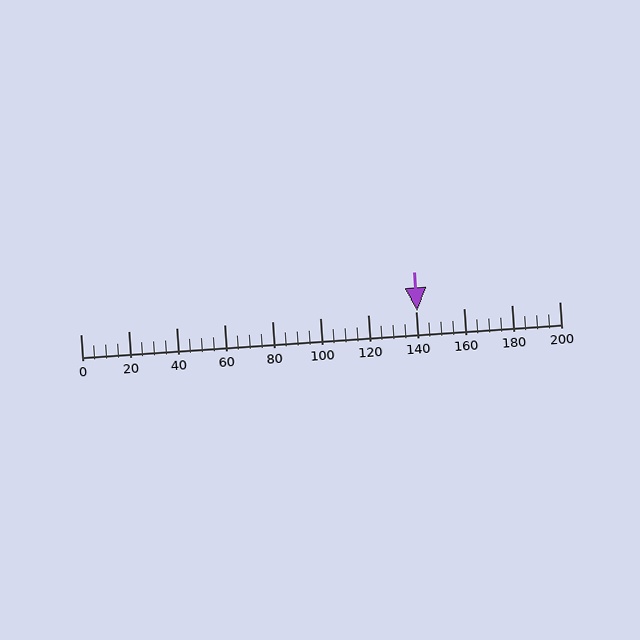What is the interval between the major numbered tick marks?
The major tick marks are spaced 20 units apart.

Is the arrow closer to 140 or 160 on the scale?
The arrow is closer to 140.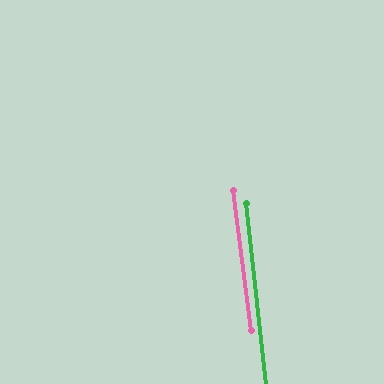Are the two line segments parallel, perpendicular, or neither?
Parallel — their directions differ by only 1.0°.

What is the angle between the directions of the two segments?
Approximately 1 degree.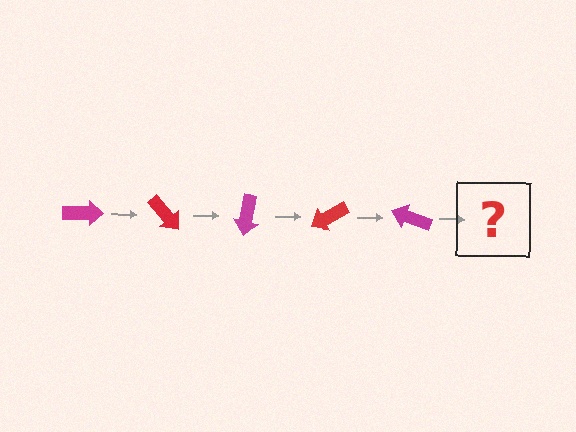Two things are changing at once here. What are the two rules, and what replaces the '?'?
The two rules are that it rotates 50 degrees each step and the color cycles through magenta and red. The '?' should be a red arrow, rotated 250 degrees from the start.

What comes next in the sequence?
The next element should be a red arrow, rotated 250 degrees from the start.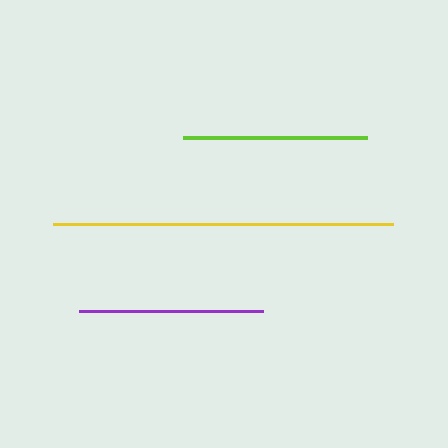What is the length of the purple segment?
The purple segment is approximately 183 pixels long.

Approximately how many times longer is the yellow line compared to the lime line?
The yellow line is approximately 1.8 times the length of the lime line.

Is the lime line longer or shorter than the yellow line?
The yellow line is longer than the lime line.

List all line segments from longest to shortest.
From longest to shortest: yellow, lime, purple.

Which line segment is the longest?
The yellow line is the longest at approximately 340 pixels.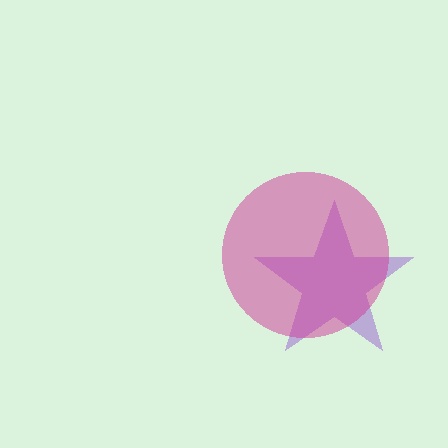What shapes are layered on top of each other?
The layered shapes are: a purple star, a magenta circle.